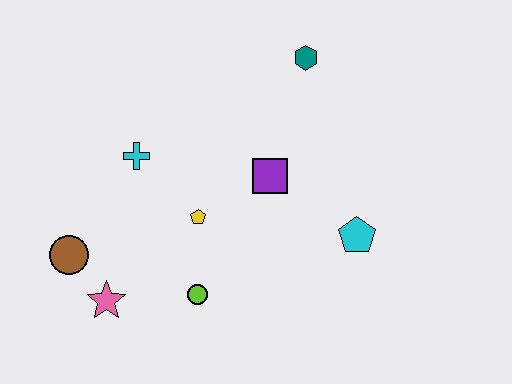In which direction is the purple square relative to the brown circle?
The purple square is to the right of the brown circle.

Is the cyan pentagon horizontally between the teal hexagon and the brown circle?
No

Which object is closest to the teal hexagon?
The purple square is closest to the teal hexagon.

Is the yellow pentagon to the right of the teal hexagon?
No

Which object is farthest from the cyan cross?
The cyan pentagon is farthest from the cyan cross.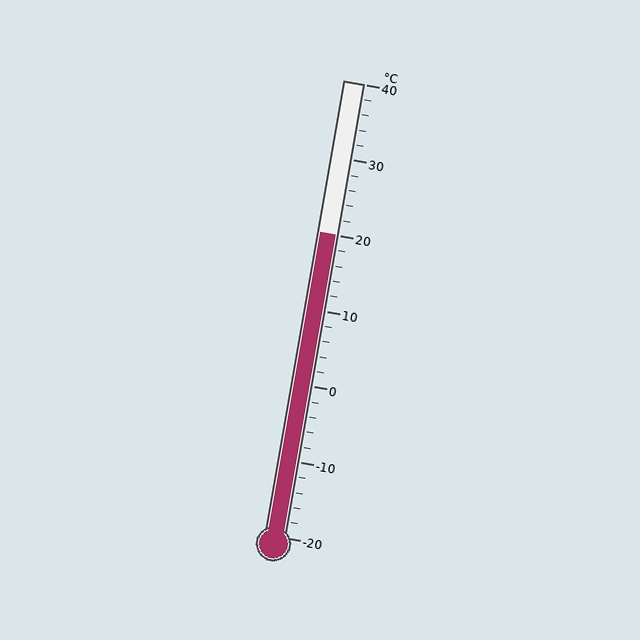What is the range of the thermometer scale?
The thermometer scale ranges from -20°C to 40°C.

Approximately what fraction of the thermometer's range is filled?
The thermometer is filled to approximately 65% of its range.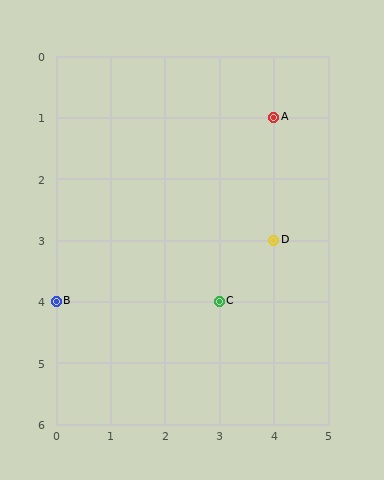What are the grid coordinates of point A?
Point A is at grid coordinates (4, 1).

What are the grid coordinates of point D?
Point D is at grid coordinates (4, 3).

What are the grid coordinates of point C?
Point C is at grid coordinates (3, 4).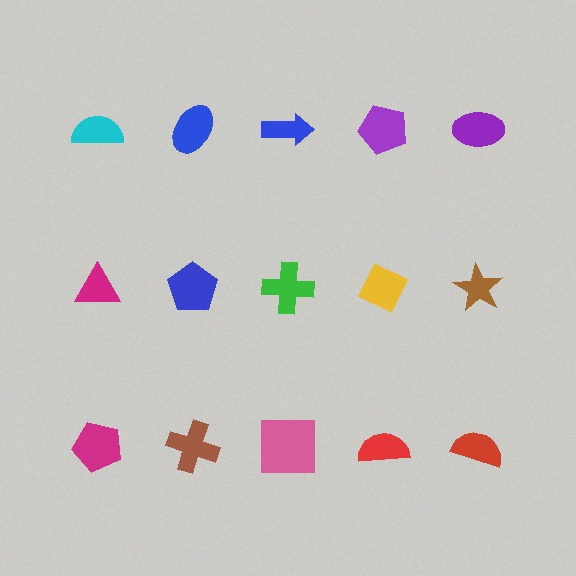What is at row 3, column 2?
A brown cross.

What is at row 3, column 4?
A red semicircle.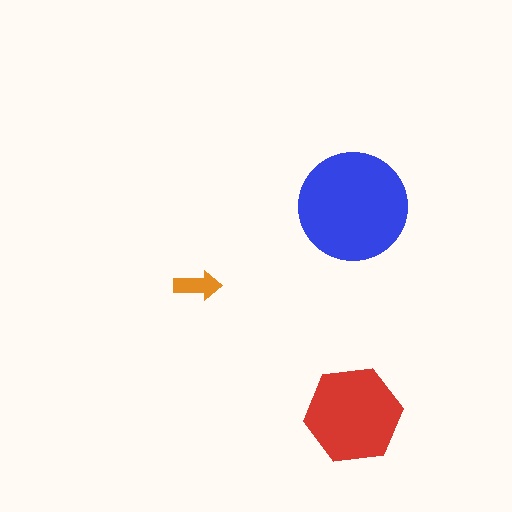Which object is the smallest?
The orange arrow.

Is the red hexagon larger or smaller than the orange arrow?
Larger.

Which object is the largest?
The blue circle.